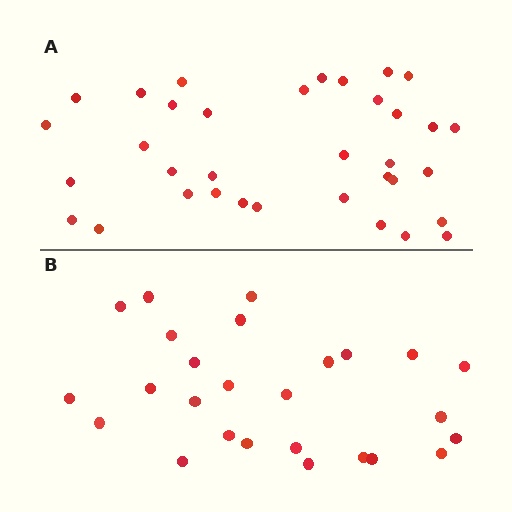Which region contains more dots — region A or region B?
Region A (the top region) has more dots.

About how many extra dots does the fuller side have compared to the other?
Region A has roughly 8 or so more dots than region B.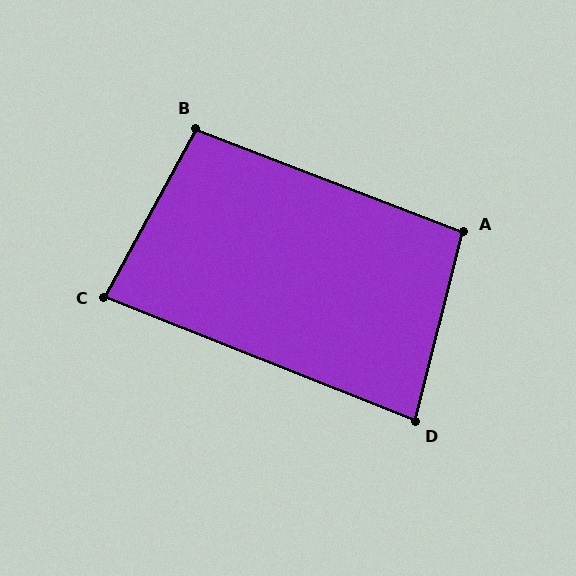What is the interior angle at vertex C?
Approximately 83 degrees (acute).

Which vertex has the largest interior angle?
B, at approximately 97 degrees.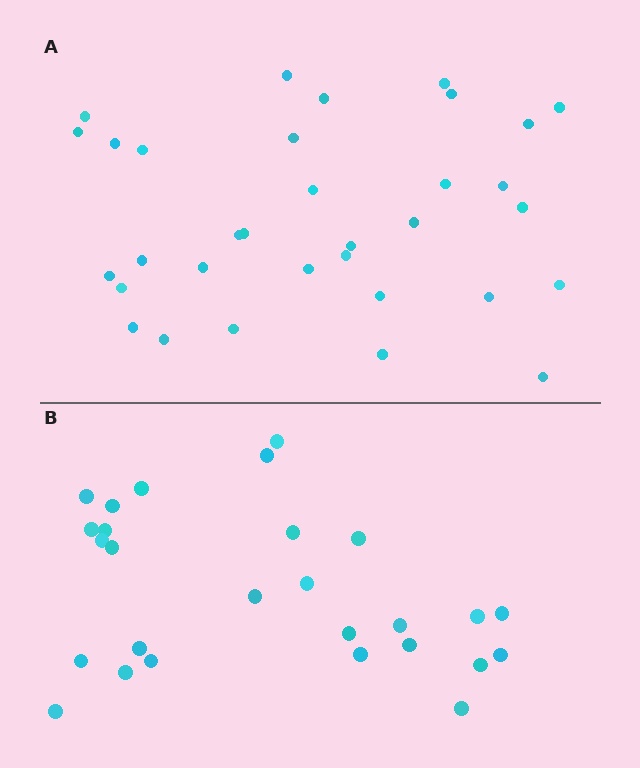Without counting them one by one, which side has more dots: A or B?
Region A (the top region) has more dots.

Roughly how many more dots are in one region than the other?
Region A has about 6 more dots than region B.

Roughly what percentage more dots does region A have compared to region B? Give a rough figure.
About 20% more.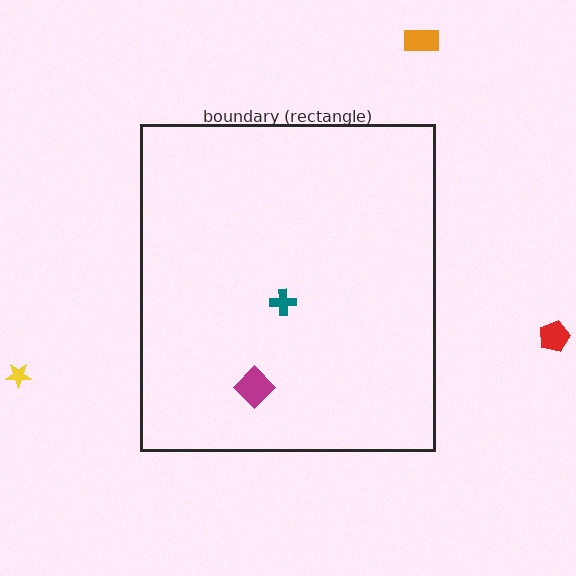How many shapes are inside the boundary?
2 inside, 3 outside.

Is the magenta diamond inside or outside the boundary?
Inside.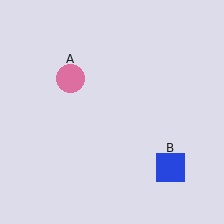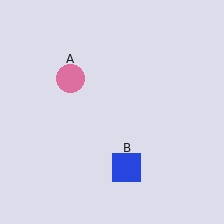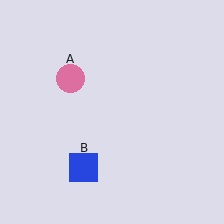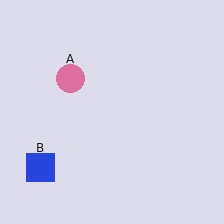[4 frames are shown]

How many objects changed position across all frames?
1 object changed position: blue square (object B).